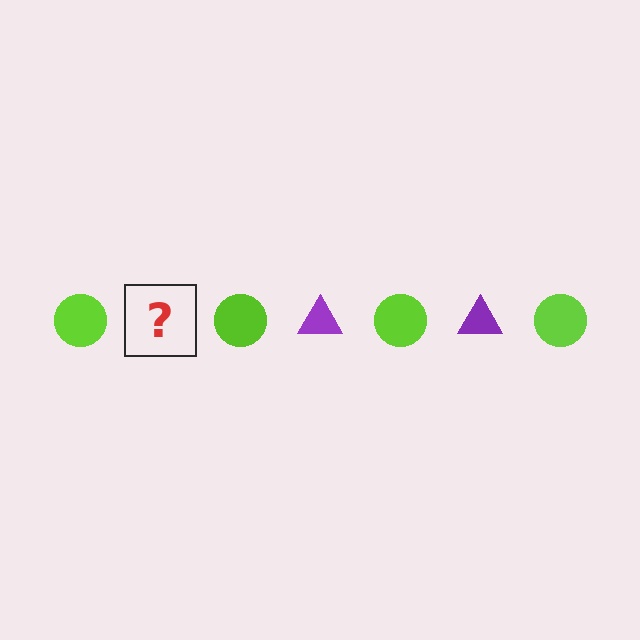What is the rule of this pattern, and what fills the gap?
The rule is that the pattern alternates between lime circle and purple triangle. The gap should be filled with a purple triangle.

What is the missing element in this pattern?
The missing element is a purple triangle.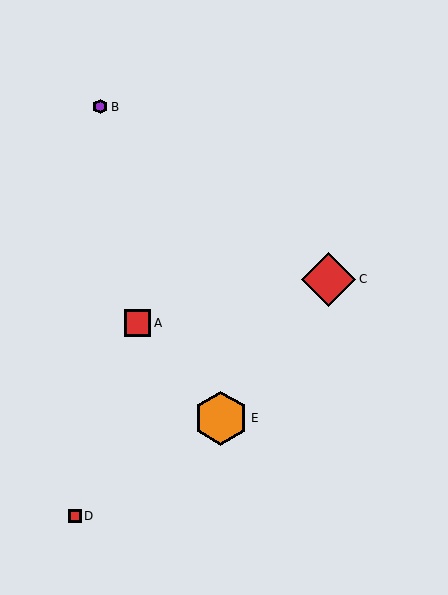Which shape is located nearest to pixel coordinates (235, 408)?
The orange hexagon (labeled E) at (221, 418) is nearest to that location.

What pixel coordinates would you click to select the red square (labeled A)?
Click at (137, 323) to select the red square A.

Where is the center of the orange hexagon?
The center of the orange hexagon is at (221, 418).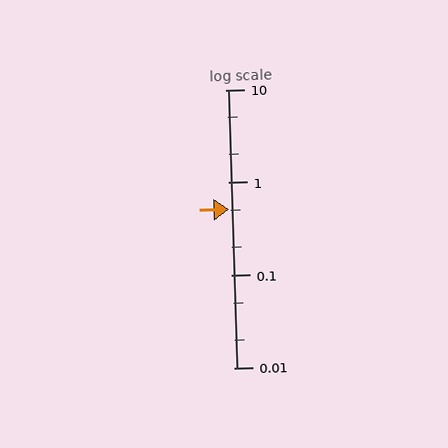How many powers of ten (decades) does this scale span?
The scale spans 3 decades, from 0.01 to 10.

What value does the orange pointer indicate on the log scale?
The pointer indicates approximately 0.51.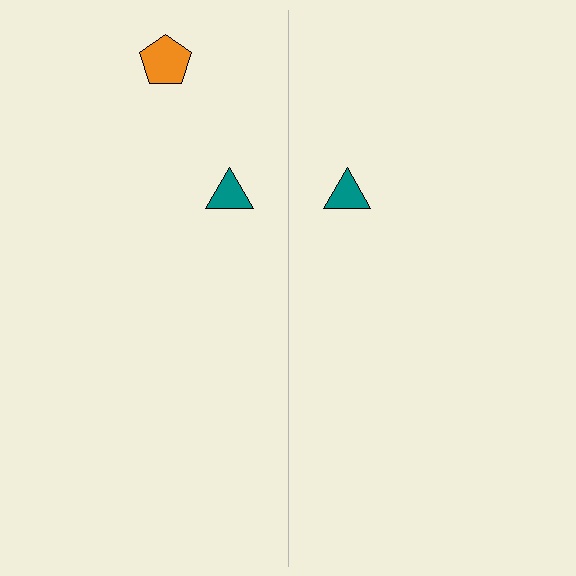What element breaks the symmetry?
A orange pentagon is missing from the right side.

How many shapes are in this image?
There are 3 shapes in this image.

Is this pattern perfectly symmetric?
No, the pattern is not perfectly symmetric. A orange pentagon is missing from the right side.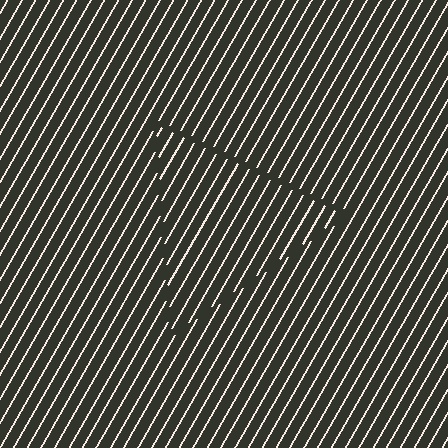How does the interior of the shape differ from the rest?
The interior of the shape contains the same grating, shifted by half a period — the contour is defined by the phase discontinuity where line-ends from the inner and outer gratings abut.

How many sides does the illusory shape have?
3 sides — the line-ends trace a triangle.